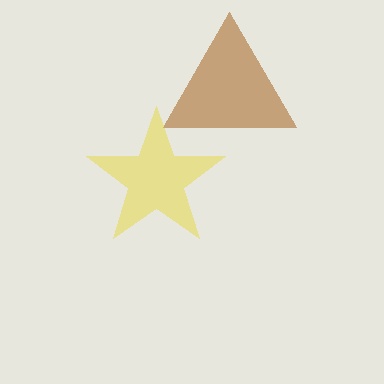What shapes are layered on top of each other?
The layered shapes are: a brown triangle, a yellow star.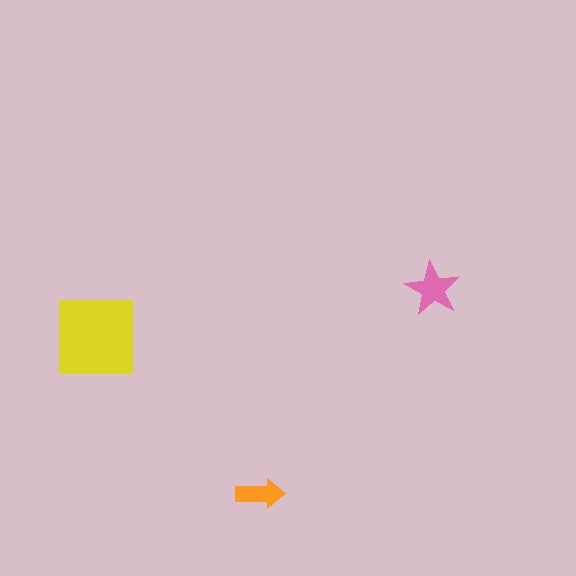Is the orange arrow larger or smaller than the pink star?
Smaller.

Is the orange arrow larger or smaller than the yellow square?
Smaller.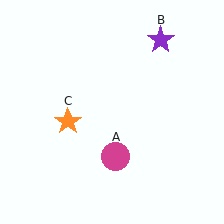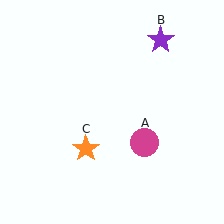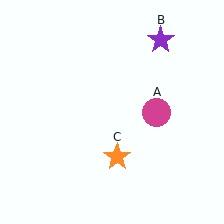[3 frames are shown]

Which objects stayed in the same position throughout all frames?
Purple star (object B) remained stationary.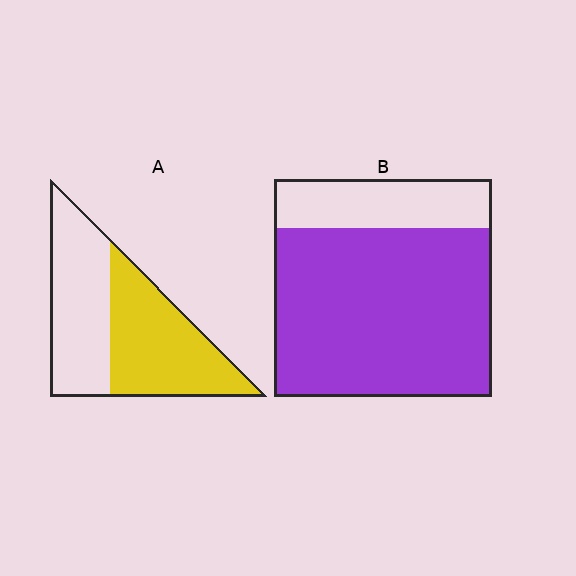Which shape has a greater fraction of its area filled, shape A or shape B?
Shape B.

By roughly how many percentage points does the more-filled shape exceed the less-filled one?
By roughly 25 percentage points (B over A).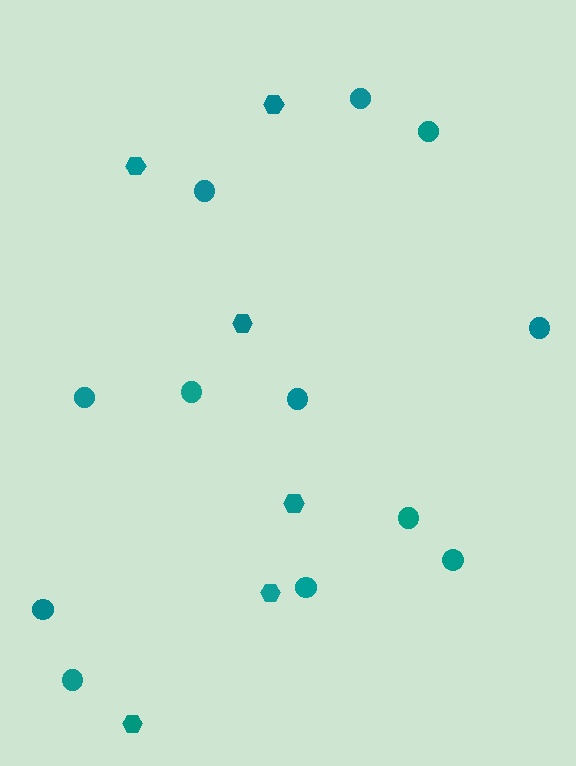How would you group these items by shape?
There are 2 groups: one group of circles (12) and one group of hexagons (6).